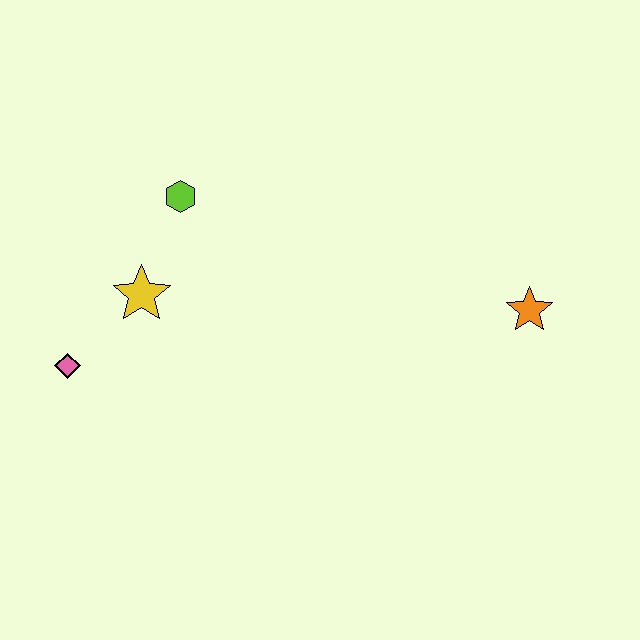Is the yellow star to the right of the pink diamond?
Yes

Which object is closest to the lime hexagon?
The yellow star is closest to the lime hexagon.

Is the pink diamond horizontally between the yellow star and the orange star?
No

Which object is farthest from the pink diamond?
The orange star is farthest from the pink diamond.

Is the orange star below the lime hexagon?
Yes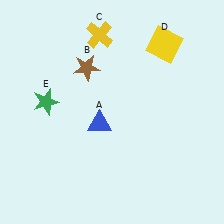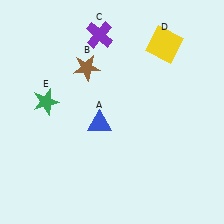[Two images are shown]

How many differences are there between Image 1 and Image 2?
There is 1 difference between the two images.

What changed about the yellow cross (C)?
In Image 1, C is yellow. In Image 2, it changed to purple.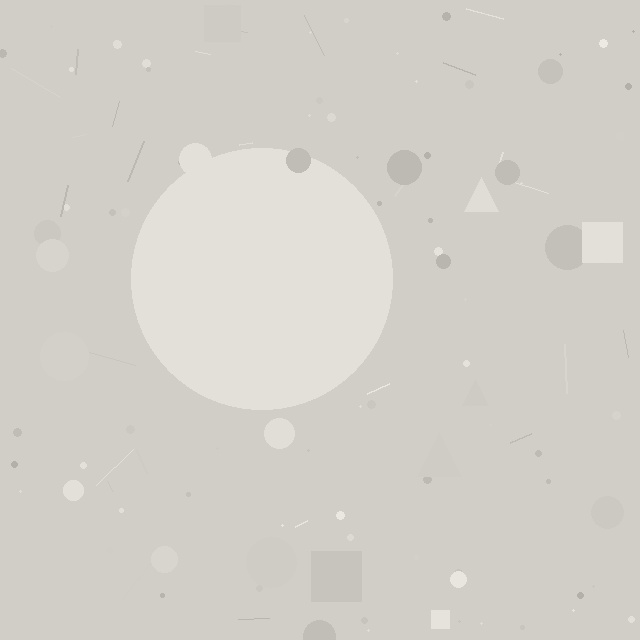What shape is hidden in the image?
A circle is hidden in the image.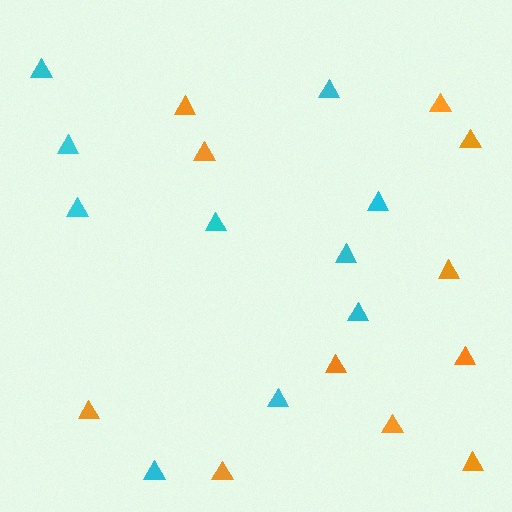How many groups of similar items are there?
There are 2 groups: one group of orange triangles (11) and one group of cyan triangles (10).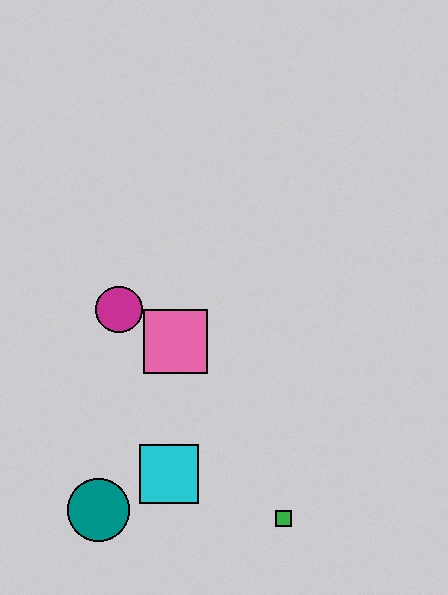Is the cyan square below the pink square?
Yes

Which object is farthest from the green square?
The magenta circle is farthest from the green square.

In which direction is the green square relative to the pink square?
The green square is below the pink square.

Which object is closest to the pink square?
The magenta circle is closest to the pink square.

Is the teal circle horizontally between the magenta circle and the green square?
No